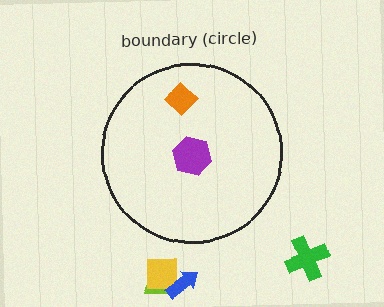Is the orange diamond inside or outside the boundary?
Inside.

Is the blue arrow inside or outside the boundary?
Outside.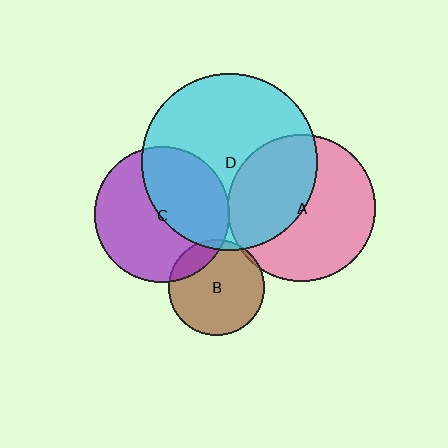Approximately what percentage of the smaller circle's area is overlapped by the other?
Approximately 45%.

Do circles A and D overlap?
Yes.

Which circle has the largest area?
Circle D (cyan).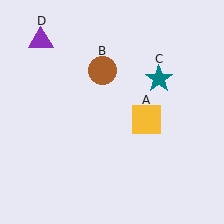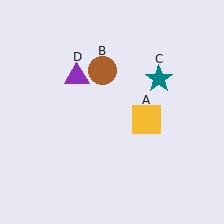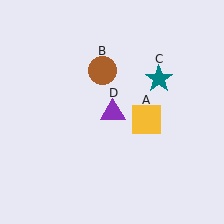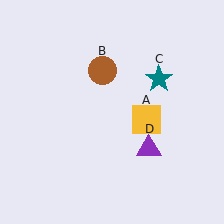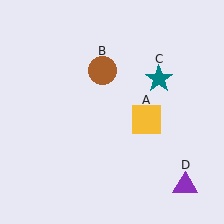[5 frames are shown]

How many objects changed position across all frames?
1 object changed position: purple triangle (object D).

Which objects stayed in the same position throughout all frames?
Yellow square (object A) and brown circle (object B) and teal star (object C) remained stationary.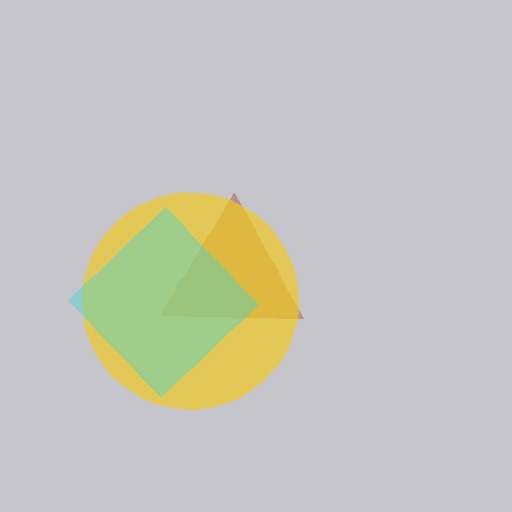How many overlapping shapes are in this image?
There are 3 overlapping shapes in the image.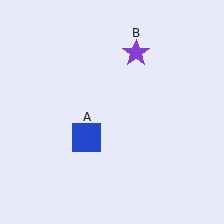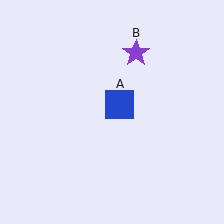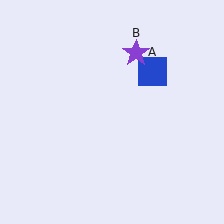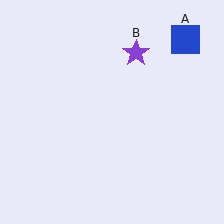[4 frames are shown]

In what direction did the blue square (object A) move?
The blue square (object A) moved up and to the right.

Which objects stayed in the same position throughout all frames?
Purple star (object B) remained stationary.